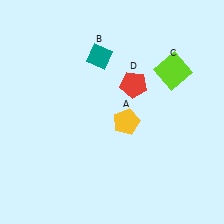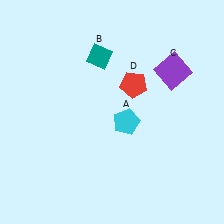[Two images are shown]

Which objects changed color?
A changed from yellow to cyan. C changed from lime to purple.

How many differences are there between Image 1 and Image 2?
There are 2 differences between the two images.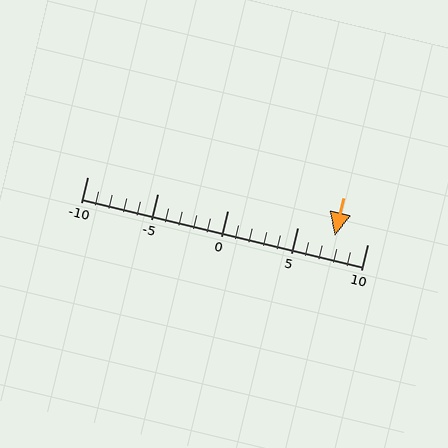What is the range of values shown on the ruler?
The ruler shows values from -10 to 10.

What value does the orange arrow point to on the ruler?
The orange arrow points to approximately 8.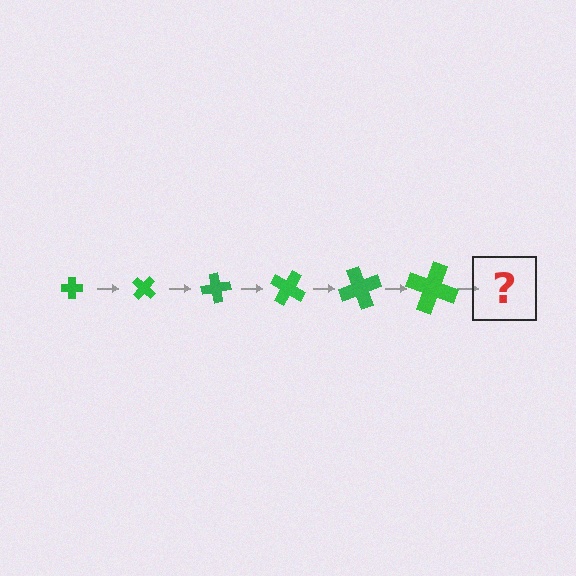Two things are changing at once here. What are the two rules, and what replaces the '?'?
The two rules are that the cross grows larger each step and it rotates 40 degrees each step. The '?' should be a cross, larger than the previous one and rotated 240 degrees from the start.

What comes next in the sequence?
The next element should be a cross, larger than the previous one and rotated 240 degrees from the start.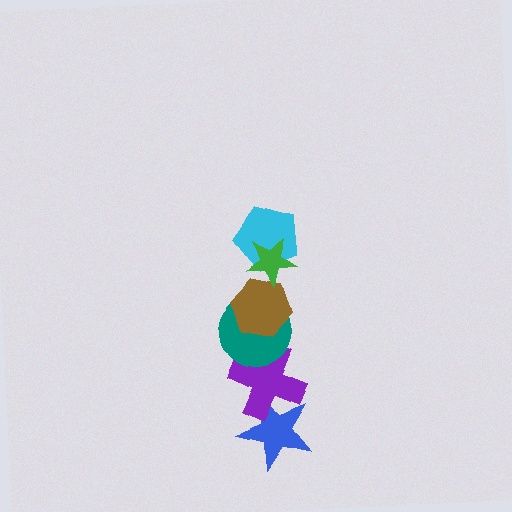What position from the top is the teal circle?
The teal circle is 4th from the top.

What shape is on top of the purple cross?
The teal circle is on top of the purple cross.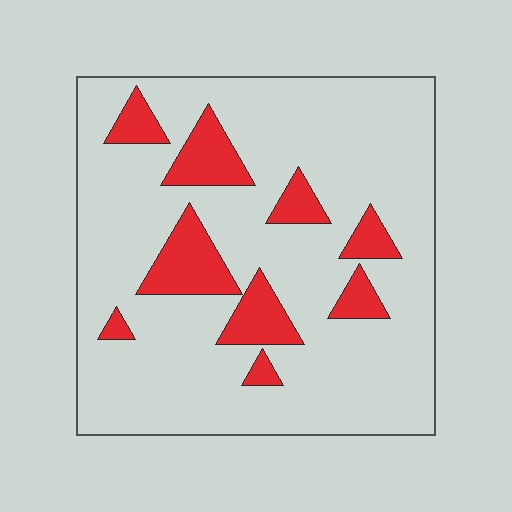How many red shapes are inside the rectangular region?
9.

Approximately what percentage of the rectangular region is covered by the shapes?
Approximately 15%.